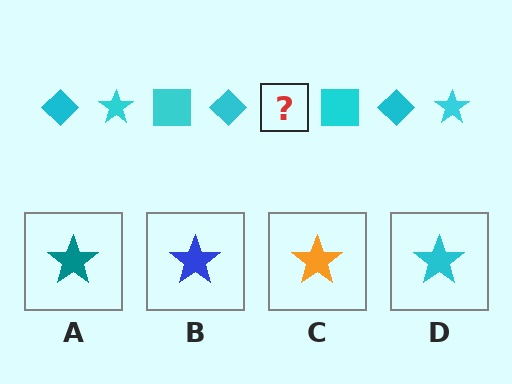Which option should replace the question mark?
Option D.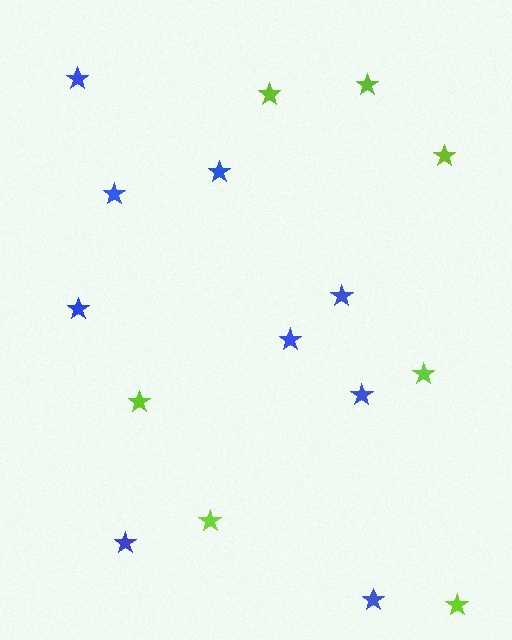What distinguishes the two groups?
There are 2 groups: one group of blue stars (9) and one group of lime stars (7).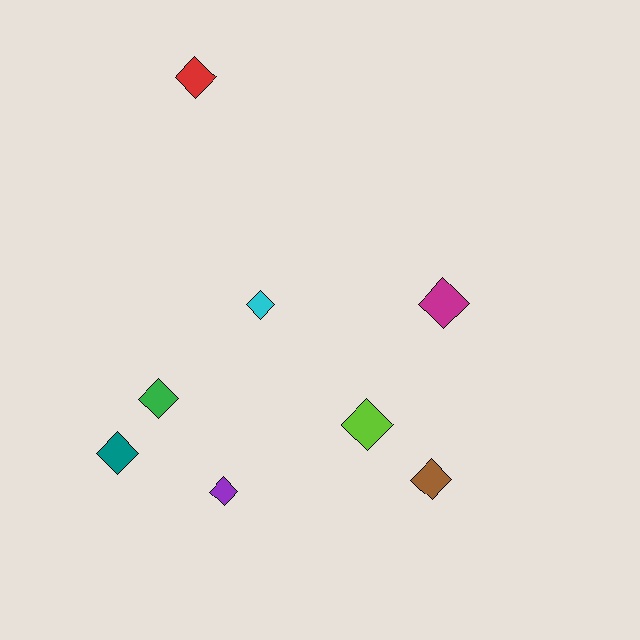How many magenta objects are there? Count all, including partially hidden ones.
There is 1 magenta object.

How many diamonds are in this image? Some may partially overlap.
There are 8 diamonds.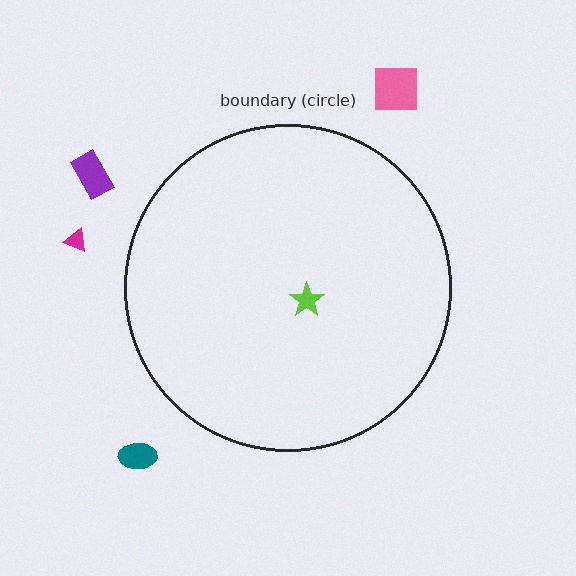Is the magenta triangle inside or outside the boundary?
Outside.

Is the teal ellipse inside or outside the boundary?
Outside.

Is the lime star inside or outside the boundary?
Inside.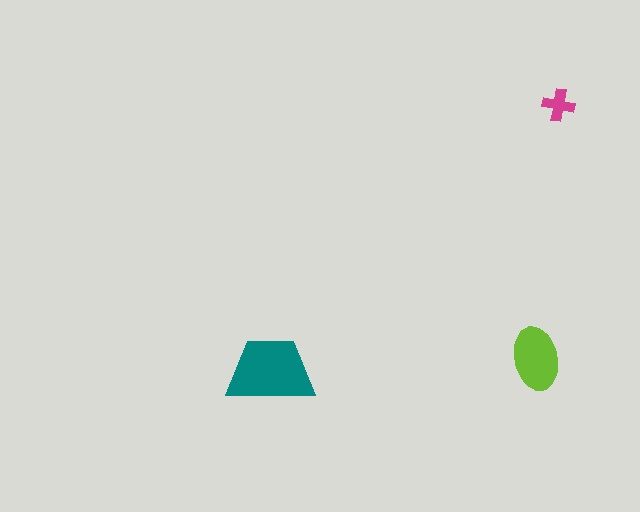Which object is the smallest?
The magenta cross.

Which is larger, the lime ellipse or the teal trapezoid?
The teal trapezoid.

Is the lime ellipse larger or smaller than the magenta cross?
Larger.